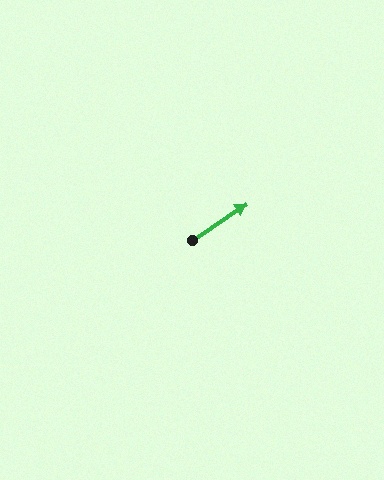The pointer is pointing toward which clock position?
Roughly 2 o'clock.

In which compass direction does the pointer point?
Northeast.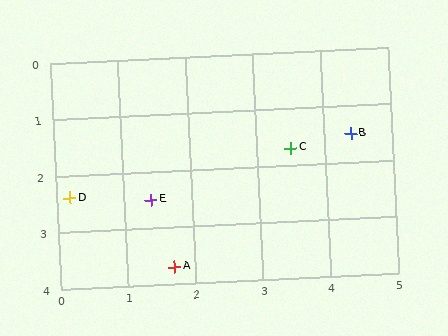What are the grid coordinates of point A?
Point A is at approximately (1.7, 3.7).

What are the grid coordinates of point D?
Point D is at approximately (0.2, 2.4).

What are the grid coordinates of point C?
Point C is at approximately (3.5, 1.7).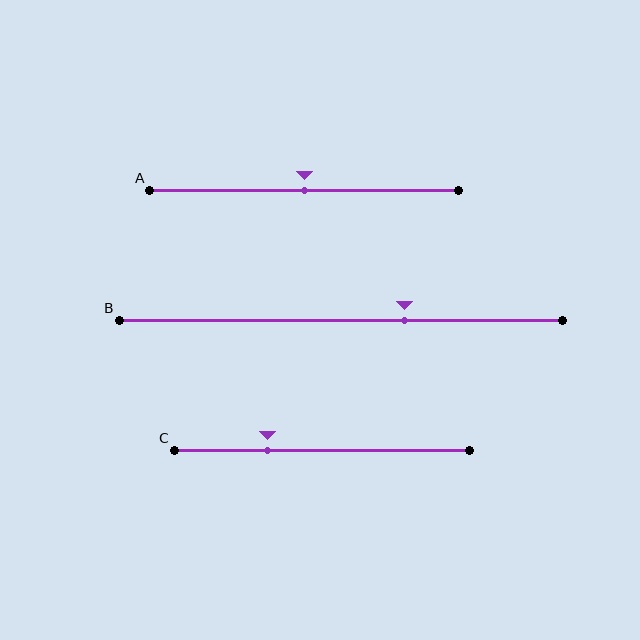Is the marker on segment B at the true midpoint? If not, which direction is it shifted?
No, the marker on segment B is shifted to the right by about 14% of the segment length.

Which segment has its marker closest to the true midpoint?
Segment A has its marker closest to the true midpoint.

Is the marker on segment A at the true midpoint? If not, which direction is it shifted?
Yes, the marker on segment A is at the true midpoint.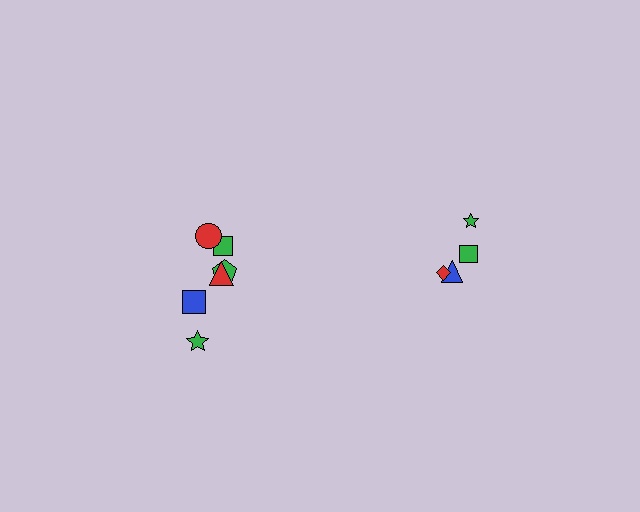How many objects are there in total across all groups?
There are 10 objects.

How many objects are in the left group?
There are 6 objects.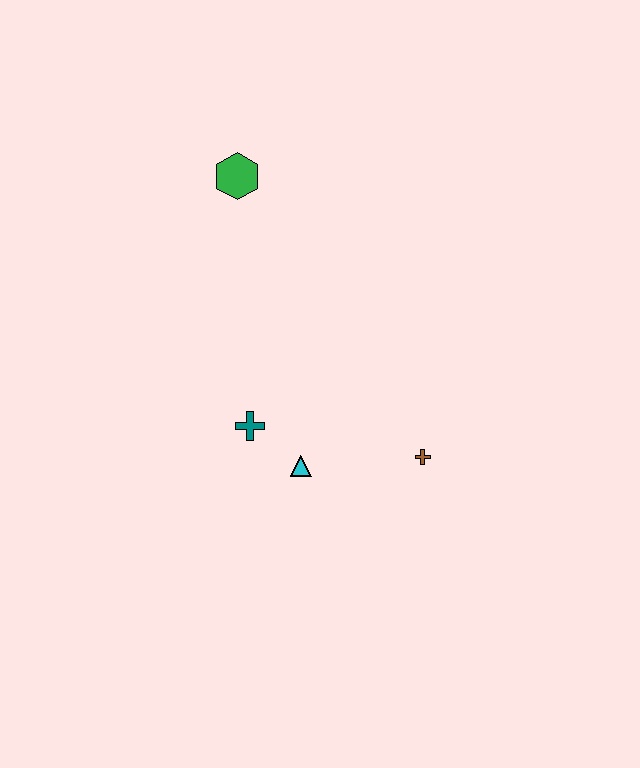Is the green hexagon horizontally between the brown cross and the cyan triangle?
No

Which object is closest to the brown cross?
The cyan triangle is closest to the brown cross.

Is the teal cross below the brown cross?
No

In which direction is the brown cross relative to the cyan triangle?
The brown cross is to the right of the cyan triangle.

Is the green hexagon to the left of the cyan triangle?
Yes